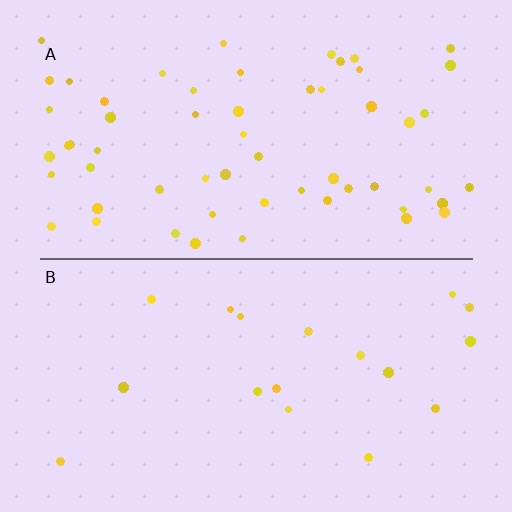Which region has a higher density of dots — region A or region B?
A (the top).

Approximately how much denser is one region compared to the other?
Approximately 3.2× — region A over region B.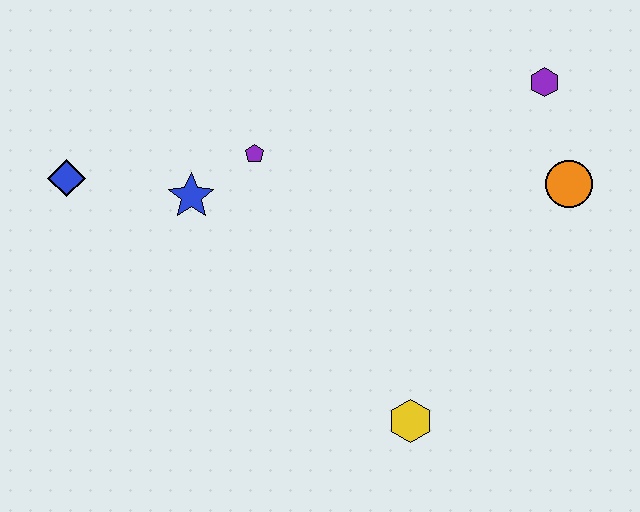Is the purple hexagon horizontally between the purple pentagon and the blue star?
No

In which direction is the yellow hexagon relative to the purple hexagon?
The yellow hexagon is below the purple hexagon.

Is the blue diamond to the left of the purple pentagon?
Yes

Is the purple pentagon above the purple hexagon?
No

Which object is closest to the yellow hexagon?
The orange circle is closest to the yellow hexagon.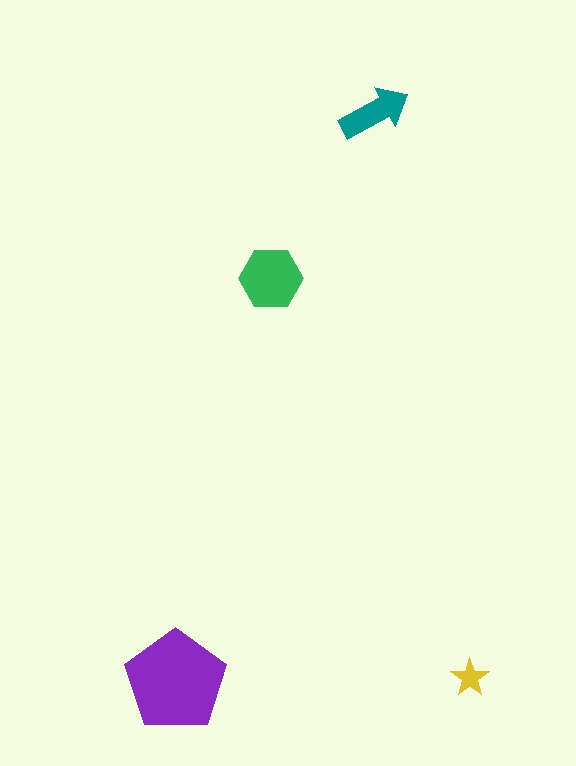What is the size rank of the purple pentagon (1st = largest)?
1st.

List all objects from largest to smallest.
The purple pentagon, the green hexagon, the teal arrow, the yellow star.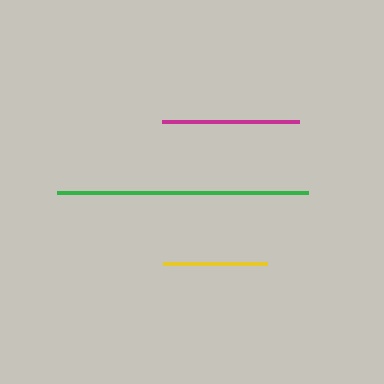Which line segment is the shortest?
The yellow line is the shortest at approximately 104 pixels.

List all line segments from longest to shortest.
From longest to shortest: green, magenta, yellow.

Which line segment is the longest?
The green line is the longest at approximately 250 pixels.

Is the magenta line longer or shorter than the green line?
The green line is longer than the magenta line.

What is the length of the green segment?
The green segment is approximately 250 pixels long.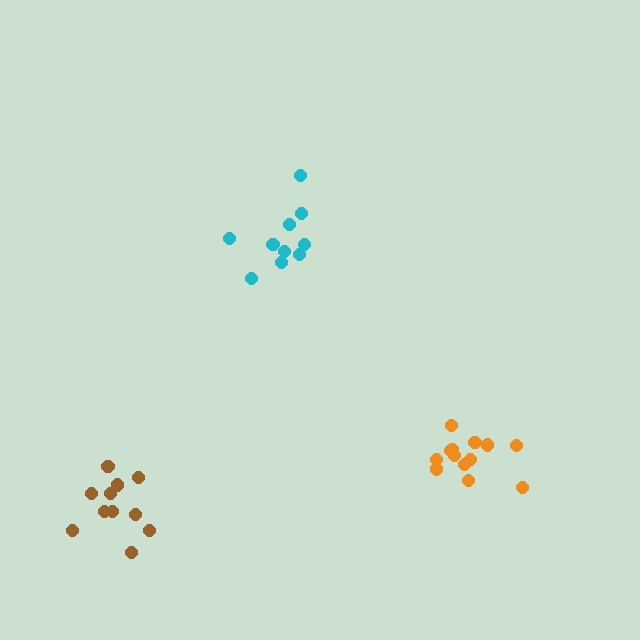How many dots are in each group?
Group 1: 11 dots, Group 2: 10 dots, Group 3: 13 dots (34 total).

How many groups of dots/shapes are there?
There are 3 groups.